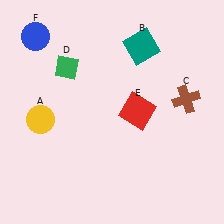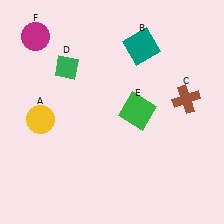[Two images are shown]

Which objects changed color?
E changed from red to green. F changed from blue to magenta.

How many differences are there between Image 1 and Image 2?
There are 2 differences between the two images.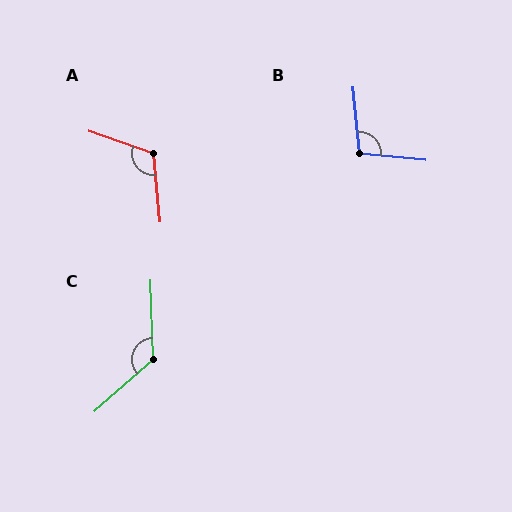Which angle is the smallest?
B, at approximately 101 degrees.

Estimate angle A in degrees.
Approximately 115 degrees.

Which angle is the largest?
C, at approximately 130 degrees.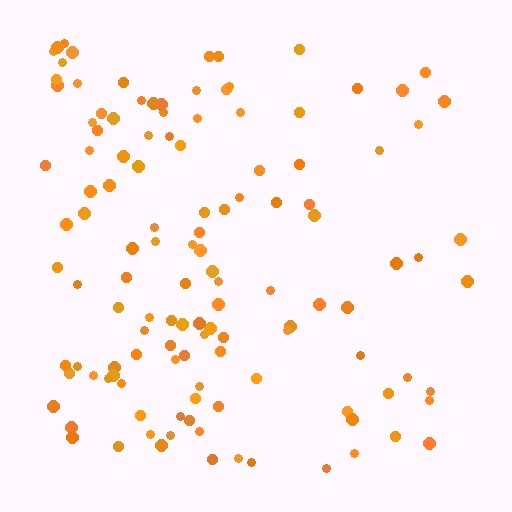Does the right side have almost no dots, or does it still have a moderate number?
Still a moderate number, just noticeably fewer than the left.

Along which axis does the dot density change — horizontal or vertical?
Horizontal.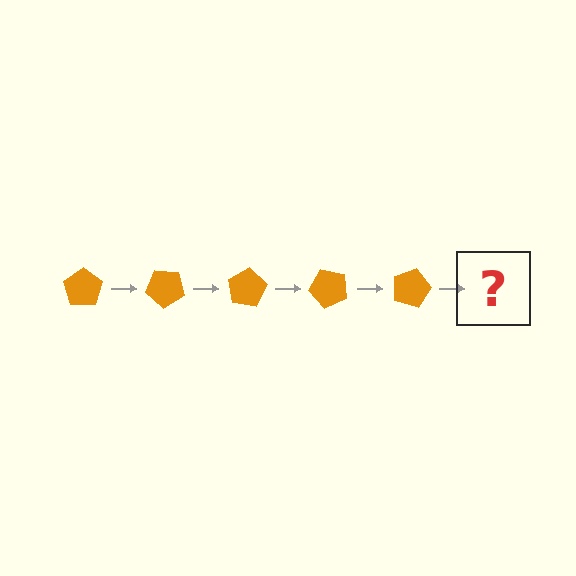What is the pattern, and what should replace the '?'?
The pattern is that the pentagon rotates 40 degrees each step. The '?' should be an orange pentagon rotated 200 degrees.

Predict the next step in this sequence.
The next step is an orange pentagon rotated 200 degrees.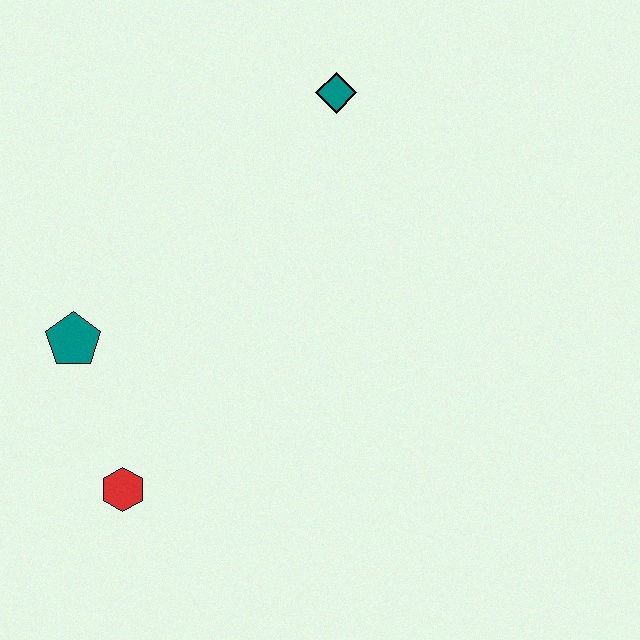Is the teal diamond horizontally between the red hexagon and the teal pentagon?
No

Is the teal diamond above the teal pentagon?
Yes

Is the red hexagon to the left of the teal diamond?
Yes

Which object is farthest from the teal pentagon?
The teal diamond is farthest from the teal pentagon.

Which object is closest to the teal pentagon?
The red hexagon is closest to the teal pentagon.